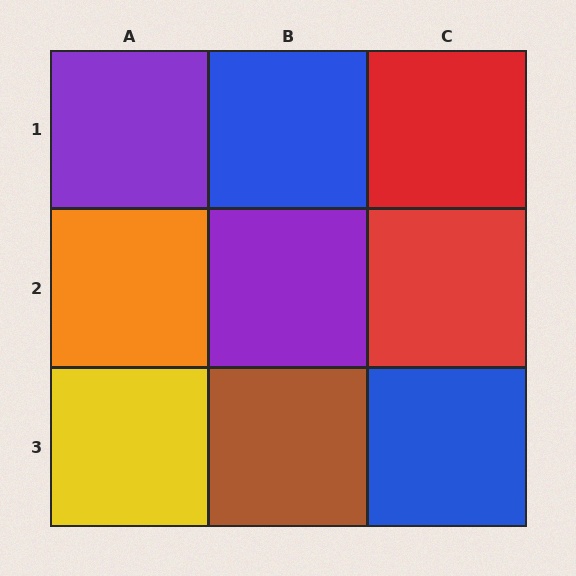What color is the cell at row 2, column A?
Orange.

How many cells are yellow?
1 cell is yellow.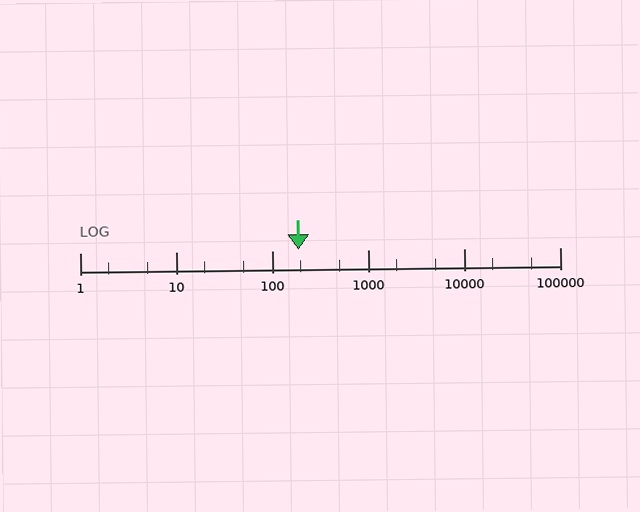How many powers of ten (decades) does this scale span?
The scale spans 5 decades, from 1 to 100000.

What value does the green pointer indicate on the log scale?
The pointer indicates approximately 190.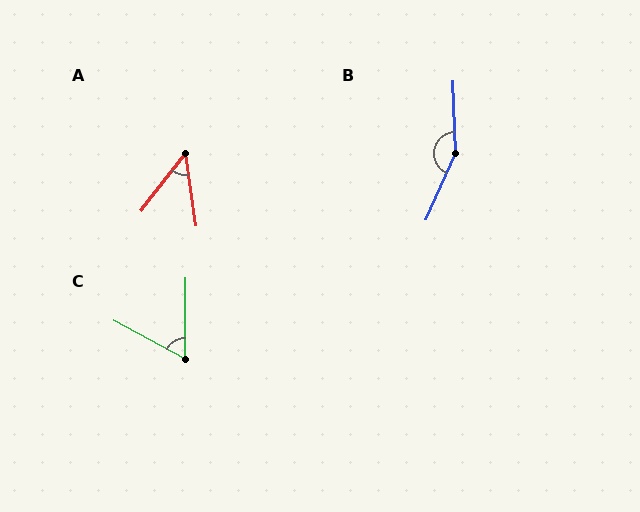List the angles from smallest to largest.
A (46°), C (62°), B (154°).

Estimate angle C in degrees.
Approximately 62 degrees.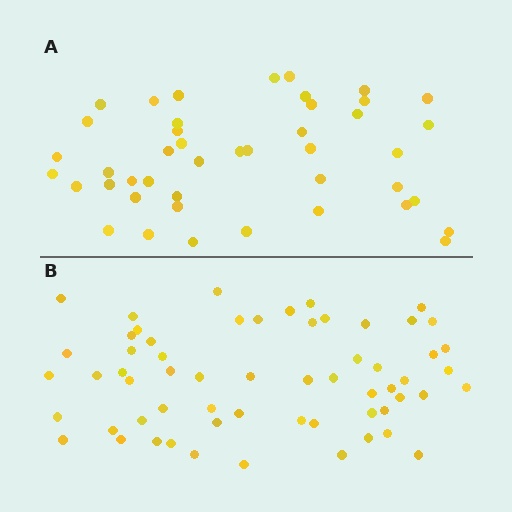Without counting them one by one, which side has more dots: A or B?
Region B (the bottom region) has more dots.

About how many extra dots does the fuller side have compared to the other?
Region B has approximately 15 more dots than region A.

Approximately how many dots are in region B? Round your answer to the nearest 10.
About 60 dots.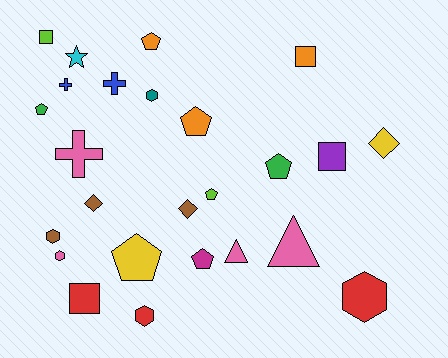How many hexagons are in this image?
There are 5 hexagons.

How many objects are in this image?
There are 25 objects.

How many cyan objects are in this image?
There is 1 cyan object.